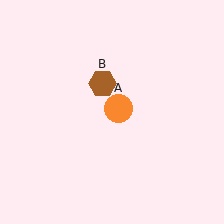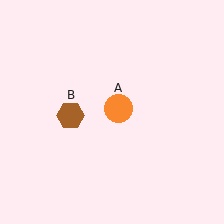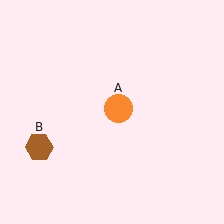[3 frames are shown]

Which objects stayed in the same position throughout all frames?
Orange circle (object A) remained stationary.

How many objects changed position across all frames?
1 object changed position: brown hexagon (object B).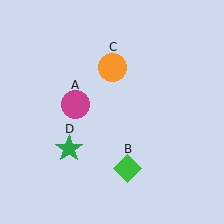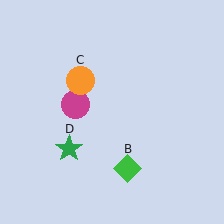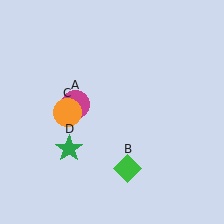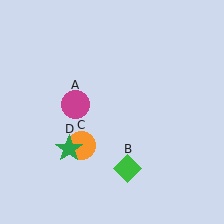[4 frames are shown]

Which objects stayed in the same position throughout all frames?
Magenta circle (object A) and green diamond (object B) and green star (object D) remained stationary.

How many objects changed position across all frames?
1 object changed position: orange circle (object C).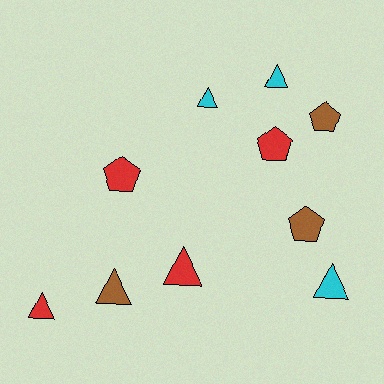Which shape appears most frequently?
Triangle, with 6 objects.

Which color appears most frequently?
Red, with 4 objects.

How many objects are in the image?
There are 10 objects.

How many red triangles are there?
There are 2 red triangles.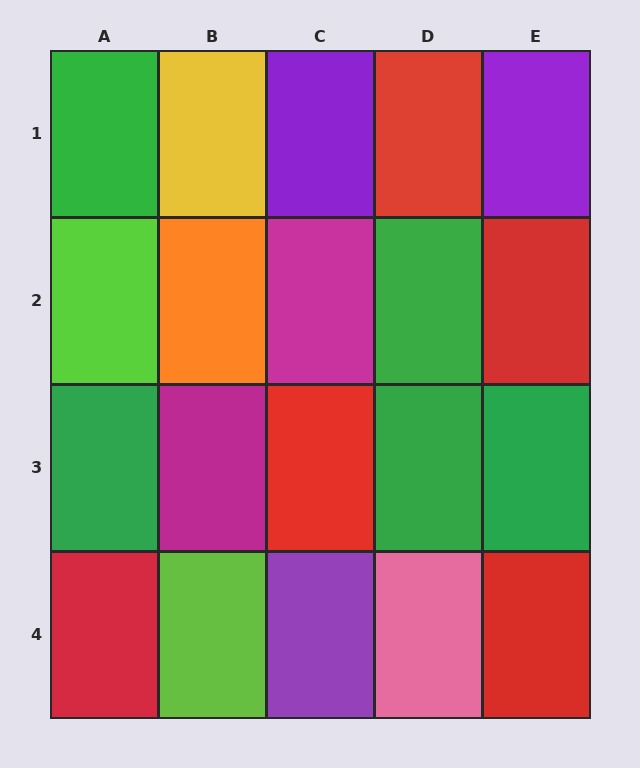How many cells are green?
5 cells are green.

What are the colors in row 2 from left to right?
Lime, orange, magenta, green, red.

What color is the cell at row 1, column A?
Green.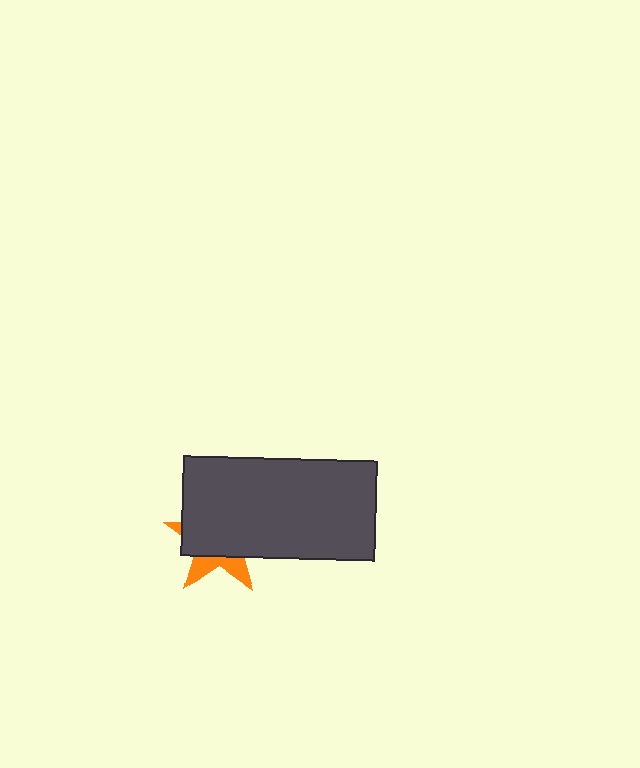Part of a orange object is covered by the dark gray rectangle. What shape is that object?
It is a star.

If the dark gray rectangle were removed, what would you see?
You would see the complete orange star.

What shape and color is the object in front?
The object in front is a dark gray rectangle.